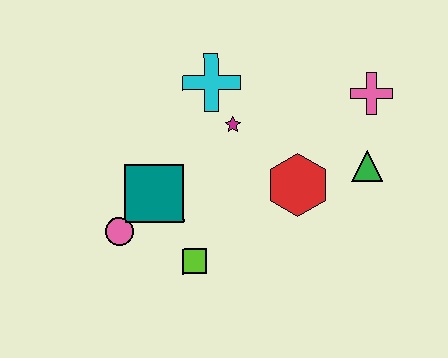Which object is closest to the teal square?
The pink circle is closest to the teal square.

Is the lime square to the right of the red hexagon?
No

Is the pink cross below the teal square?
No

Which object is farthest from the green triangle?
The pink circle is farthest from the green triangle.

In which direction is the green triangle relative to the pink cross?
The green triangle is below the pink cross.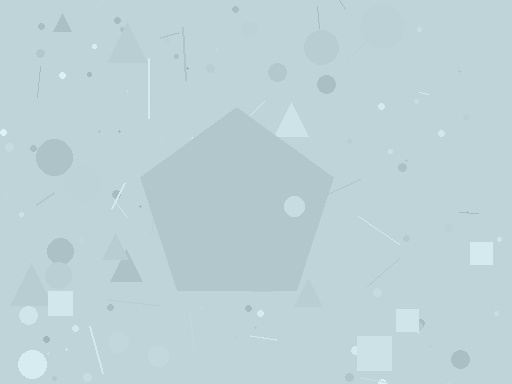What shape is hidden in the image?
A pentagon is hidden in the image.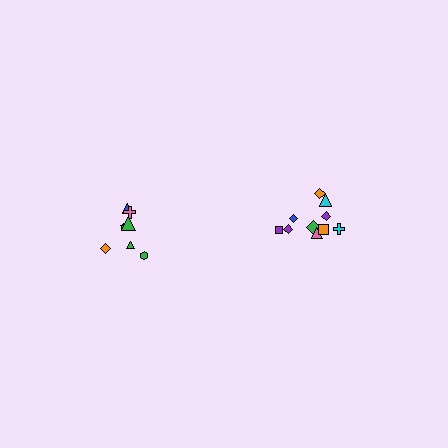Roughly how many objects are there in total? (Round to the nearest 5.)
Roughly 15 objects in total.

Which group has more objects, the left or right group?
The right group.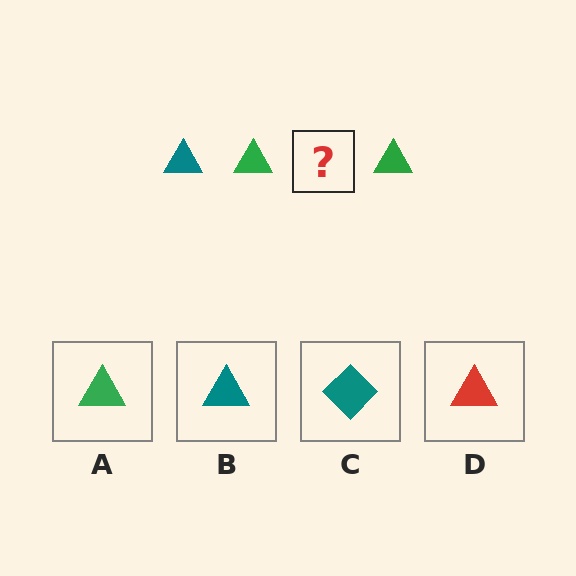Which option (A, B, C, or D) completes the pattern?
B.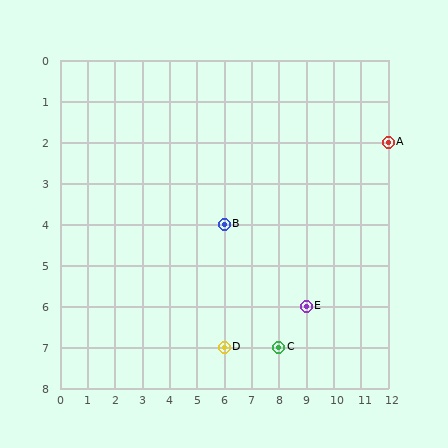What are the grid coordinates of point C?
Point C is at grid coordinates (8, 7).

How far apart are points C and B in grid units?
Points C and B are 2 columns and 3 rows apart (about 3.6 grid units diagonally).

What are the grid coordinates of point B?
Point B is at grid coordinates (6, 4).